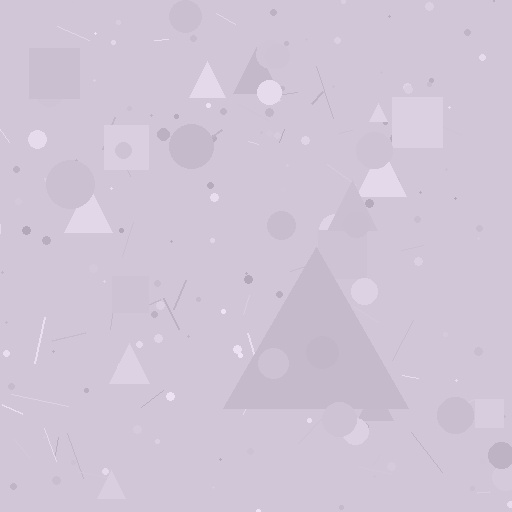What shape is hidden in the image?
A triangle is hidden in the image.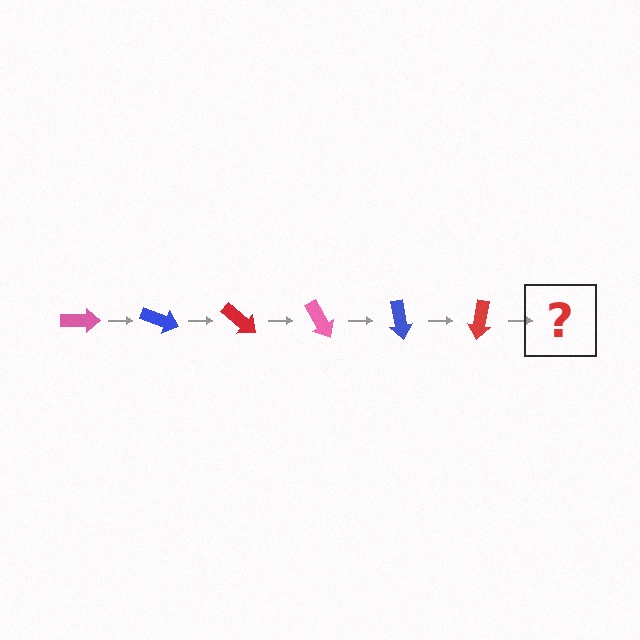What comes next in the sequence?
The next element should be a pink arrow, rotated 120 degrees from the start.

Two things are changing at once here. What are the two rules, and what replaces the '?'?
The two rules are that it rotates 20 degrees each step and the color cycles through pink, blue, and red. The '?' should be a pink arrow, rotated 120 degrees from the start.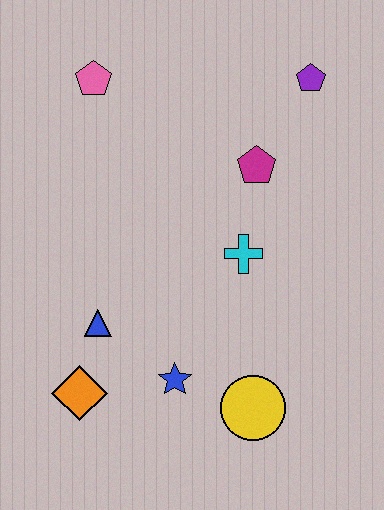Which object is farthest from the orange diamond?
The purple pentagon is farthest from the orange diamond.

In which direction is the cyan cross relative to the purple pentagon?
The cyan cross is below the purple pentagon.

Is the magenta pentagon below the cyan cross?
No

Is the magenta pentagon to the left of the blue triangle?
No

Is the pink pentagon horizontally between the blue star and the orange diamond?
Yes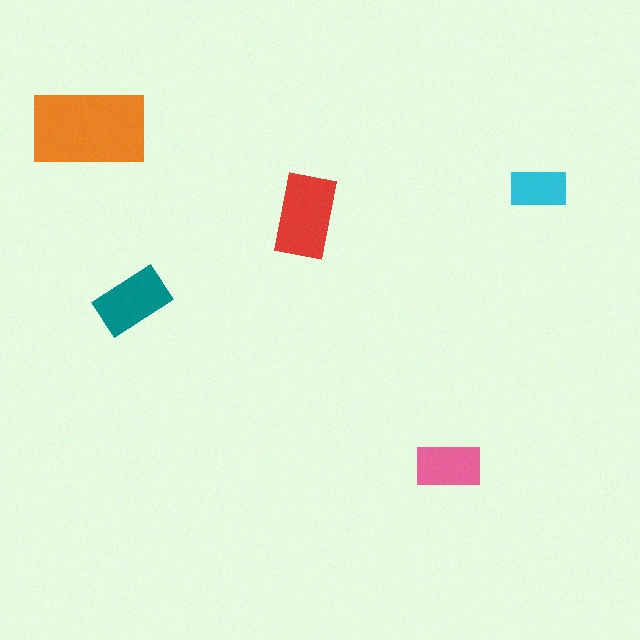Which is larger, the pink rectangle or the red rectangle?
The red one.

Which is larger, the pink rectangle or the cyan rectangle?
The pink one.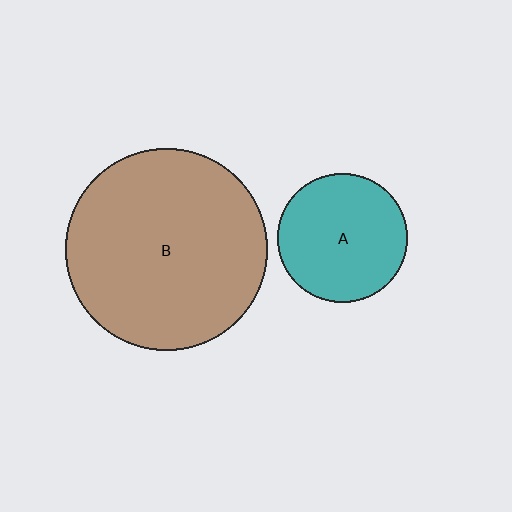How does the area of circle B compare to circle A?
Approximately 2.4 times.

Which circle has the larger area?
Circle B (brown).